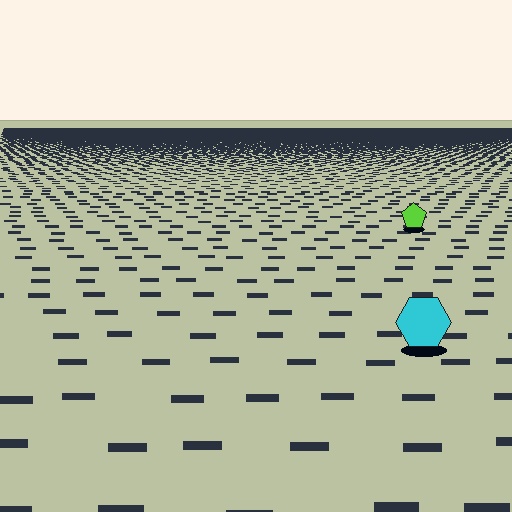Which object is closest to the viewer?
The cyan hexagon is closest. The texture marks near it are larger and more spread out.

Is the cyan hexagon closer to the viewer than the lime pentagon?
Yes. The cyan hexagon is closer — you can tell from the texture gradient: the ground texture is coarser near it.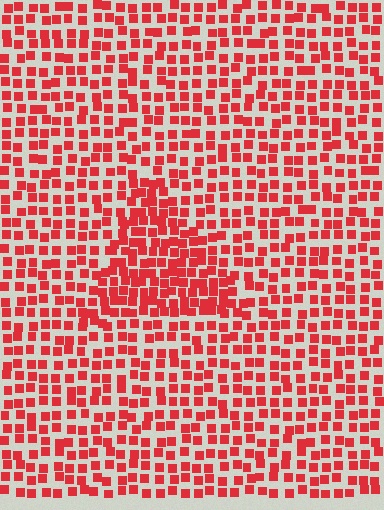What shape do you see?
I see a triangle.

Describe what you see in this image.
The image contains small red elements arranged at two different densities. A triangle-shaped region is visible where the elements are more densely packed than the surrounding area.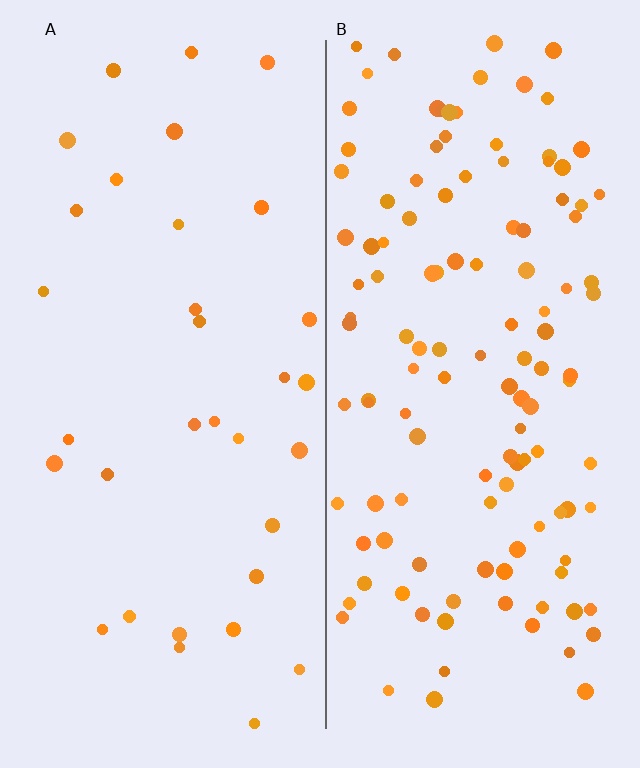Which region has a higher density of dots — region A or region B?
B (the right).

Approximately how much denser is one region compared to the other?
Approximately 3.8× — region B over region A.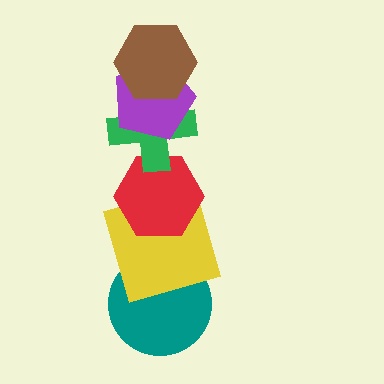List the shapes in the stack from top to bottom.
From top to bottom: the brown hexagon, the purple pentagon, the green cross, the red hexagon, the yellow square, the teal circle.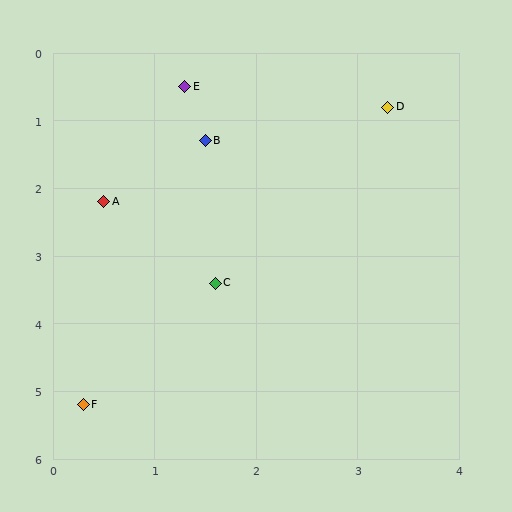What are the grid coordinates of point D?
Point D is at approximately (3.3, 0.8).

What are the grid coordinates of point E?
Point E is at approximately (1.3, 0.5).